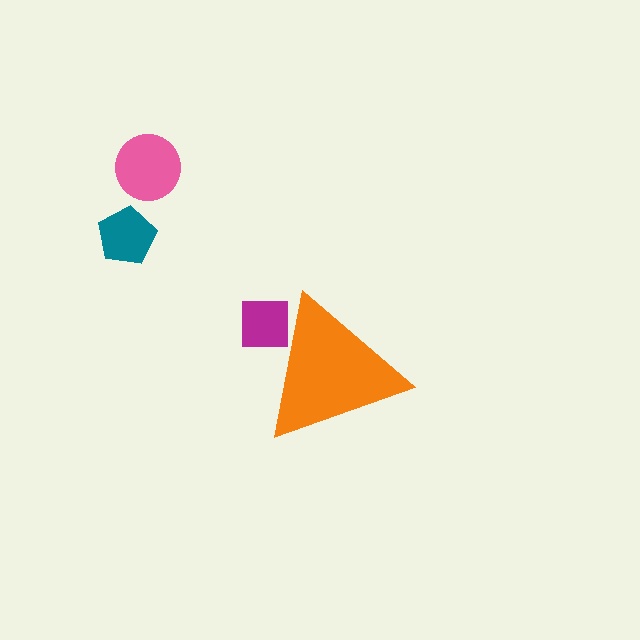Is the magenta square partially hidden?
Yes, the magenta square is partially hidden behind the orange triangle.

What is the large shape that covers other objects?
An orange triangle.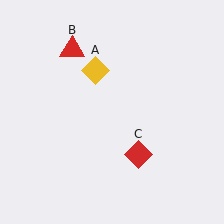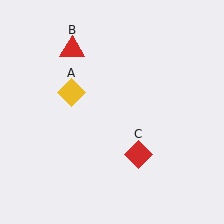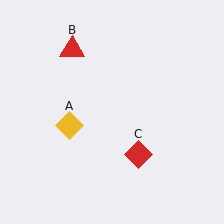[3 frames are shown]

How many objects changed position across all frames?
1 object changed position: yellow diamond (object A).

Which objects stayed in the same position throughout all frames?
Red triangle (object B) and red diamond (object C) remained stationary.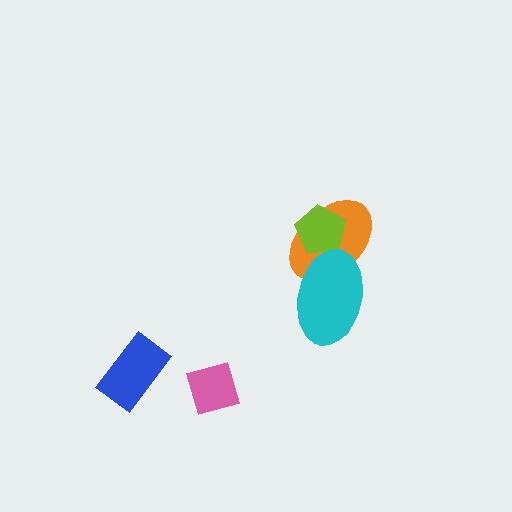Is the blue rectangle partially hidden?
No, no other shape covers it.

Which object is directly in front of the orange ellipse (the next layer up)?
The lime pentagon is directly in front of the orange ellipse.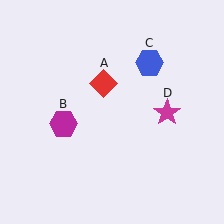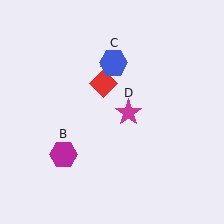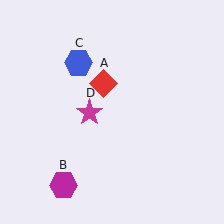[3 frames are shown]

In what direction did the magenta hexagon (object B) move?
The magenta hexagon (object B) moved down.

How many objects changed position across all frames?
3 objects changed position: magenta hexagon (object B), blue hexagon (object C), magenta star (object D).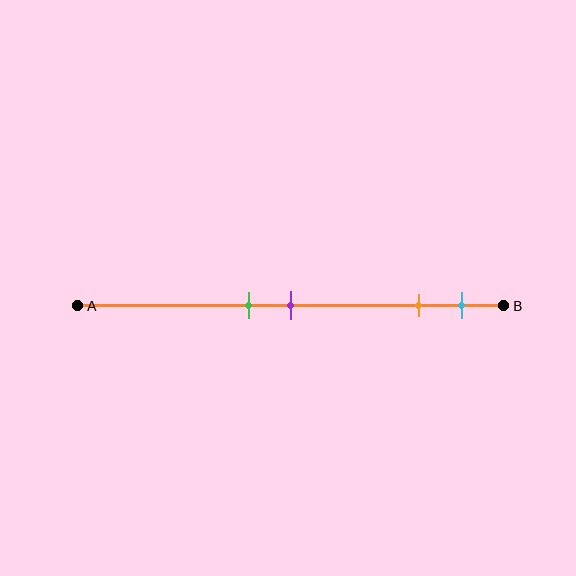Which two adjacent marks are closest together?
The green and purple marks are the closest adjacent pair.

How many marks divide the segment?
There are 4 marks dividing the segment.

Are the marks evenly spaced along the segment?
No, the marks are not evenly spaced.